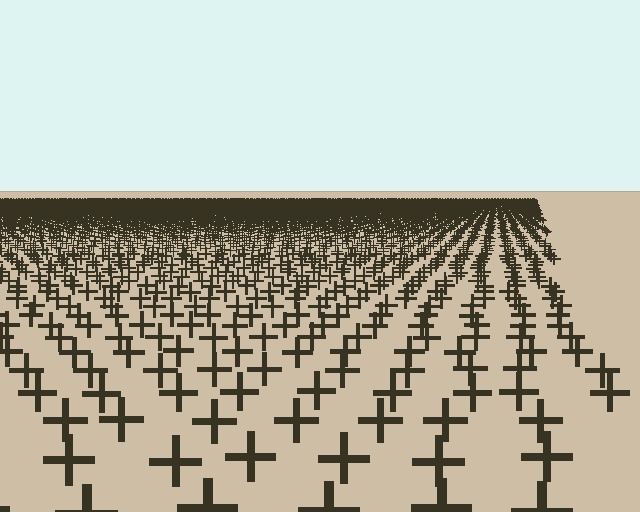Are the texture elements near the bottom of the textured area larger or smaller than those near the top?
Larger. Near the bottom, elements are closer to the viewer and appear at a bigger on-screen size.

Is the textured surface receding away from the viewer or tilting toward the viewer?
The surface is receding away from the viewer. Texture elements get smaller and denser toward the top.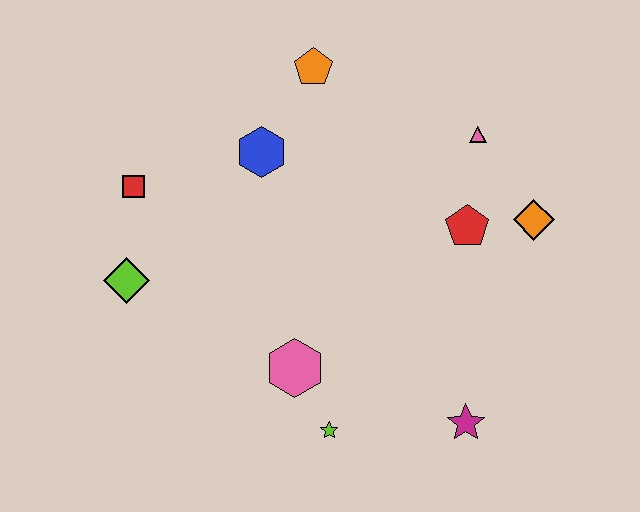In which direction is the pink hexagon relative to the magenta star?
The pink hexagon is to the left of the magenta star.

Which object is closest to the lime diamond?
The red square is closest to the lime diamond.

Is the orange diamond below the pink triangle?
Yes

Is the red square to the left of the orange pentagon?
Yes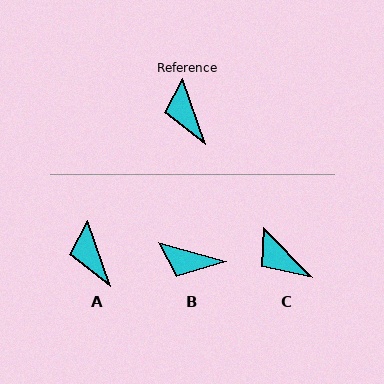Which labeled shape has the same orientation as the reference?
A.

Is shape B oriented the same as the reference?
No, it is off by about 55 degrees.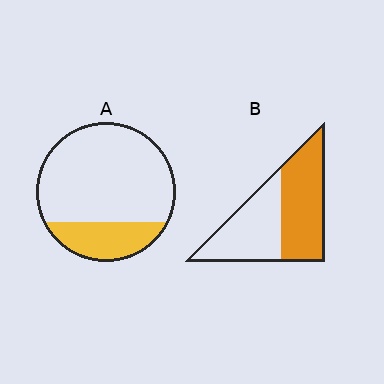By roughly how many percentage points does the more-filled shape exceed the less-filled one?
By roughly 30 percentage points (B over A).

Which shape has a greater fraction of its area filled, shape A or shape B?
Shape B.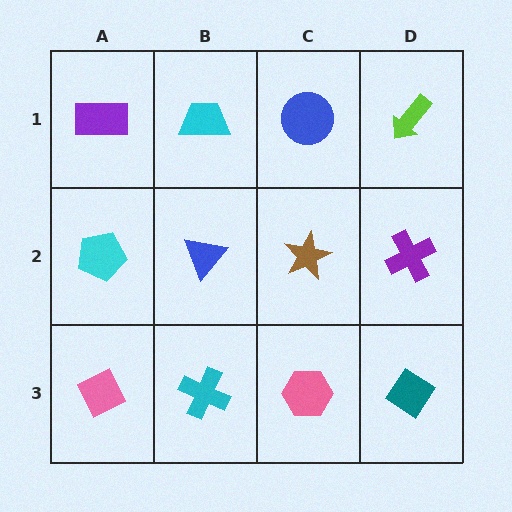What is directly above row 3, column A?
A cyan pentagon.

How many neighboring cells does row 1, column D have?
2.